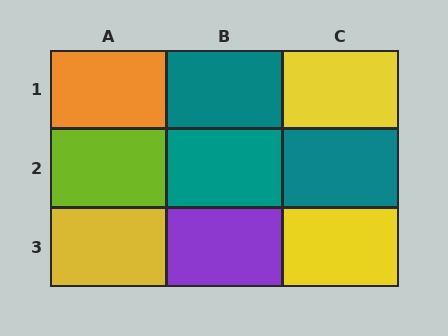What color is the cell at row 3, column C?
Yellow.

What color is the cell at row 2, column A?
Lime.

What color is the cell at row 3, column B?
Purple.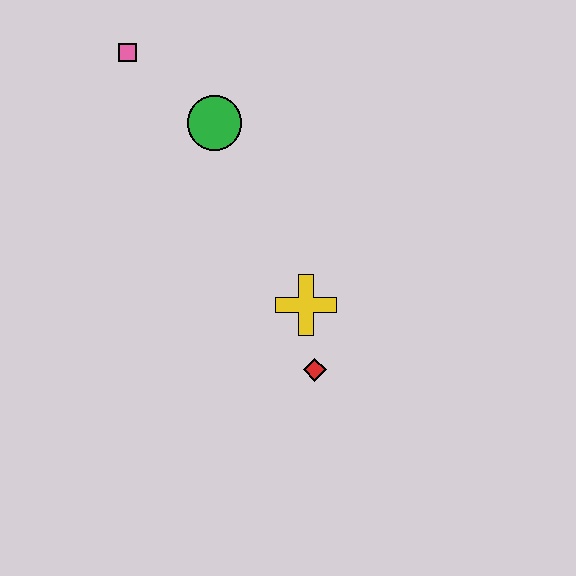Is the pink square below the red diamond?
No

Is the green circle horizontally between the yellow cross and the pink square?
Yes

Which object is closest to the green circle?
The pink square is closest to the green circle.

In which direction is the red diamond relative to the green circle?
The red diamond is below the green circle.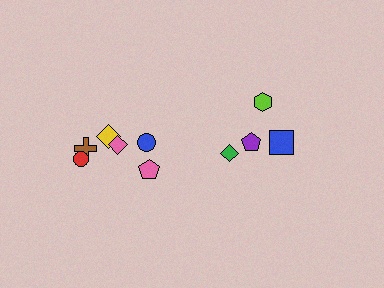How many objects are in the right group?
There are 4 objects.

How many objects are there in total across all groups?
There are 10 objects.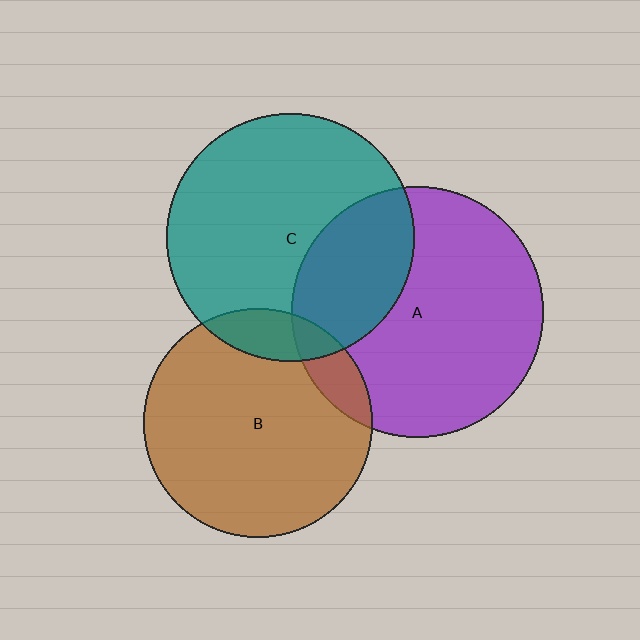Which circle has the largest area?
Circle A (purple).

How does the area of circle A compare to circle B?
Approximately 1.2 times.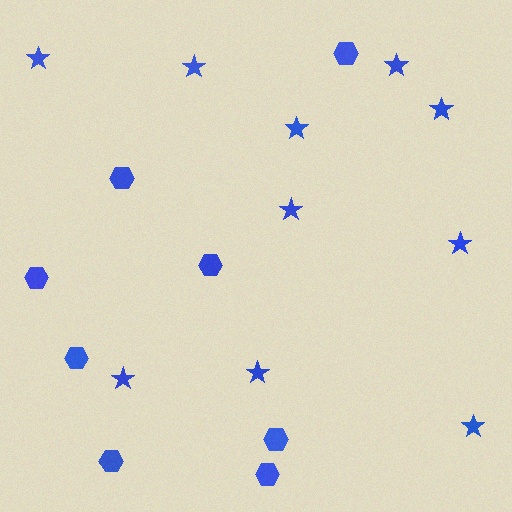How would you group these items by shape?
There are 2 groups: one group of stars (10) and one group of hexagons (8).